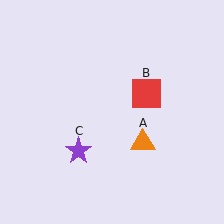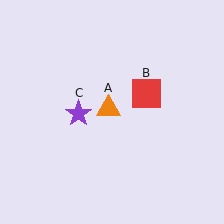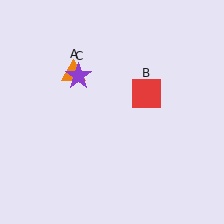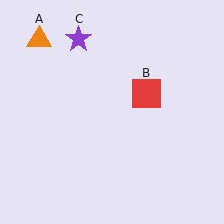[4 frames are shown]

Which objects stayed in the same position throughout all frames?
Red square (object B) remained stationary.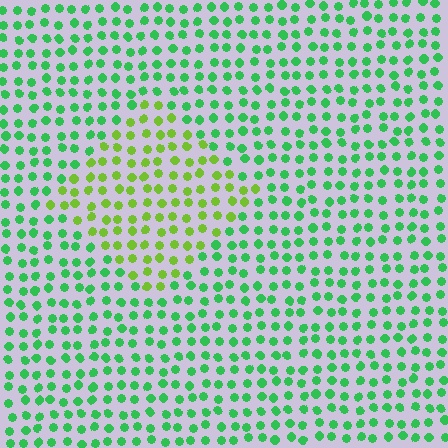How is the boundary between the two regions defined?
The boundary is defined purely by a slight shift in hue (about 43 degrees). Spacing, size, and orientation are identical on both sides.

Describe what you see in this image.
The image is filled with small green elements in a uniform arrangement. A diamond-shaped region is visible where the elements are tinted to a slightly different hue, forming a subtle color boundary.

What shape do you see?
I see a diamond.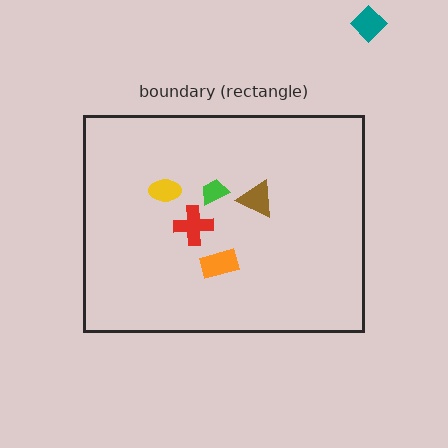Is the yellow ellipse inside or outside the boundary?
Inside.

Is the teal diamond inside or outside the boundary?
Outside.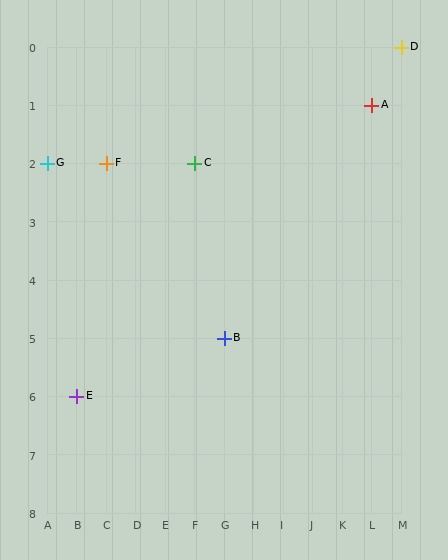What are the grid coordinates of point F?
Point F is at grid coordinates (C, 2).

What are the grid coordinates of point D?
Point D is at grid coordinates (M, 0).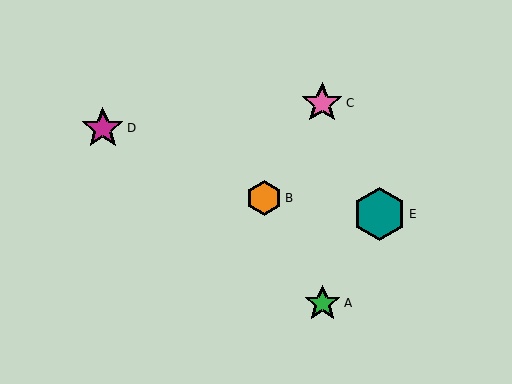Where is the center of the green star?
The center of the green star is at (322, 303).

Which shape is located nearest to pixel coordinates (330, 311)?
The green star (labeled A) at (322, 303) is nearest to that location.